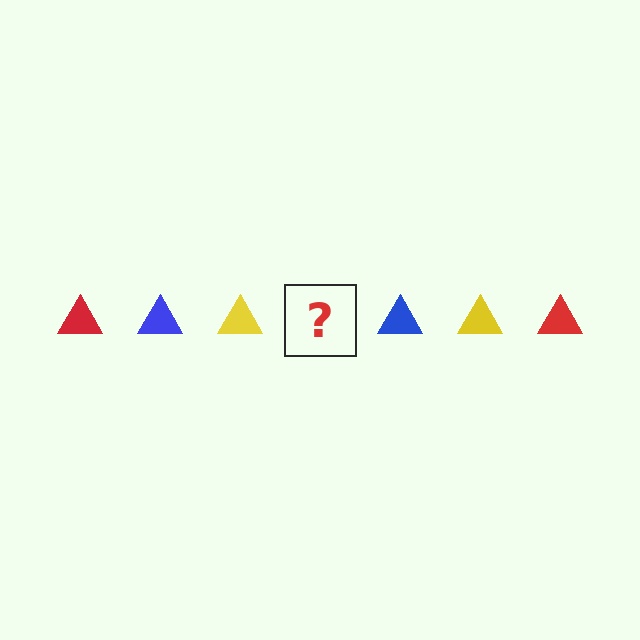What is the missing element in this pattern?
The missing element is a red triangle.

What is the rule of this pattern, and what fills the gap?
The rule is that the pattern cycles through red, blue, yellow triangles. The gap should be filled with a red triangle.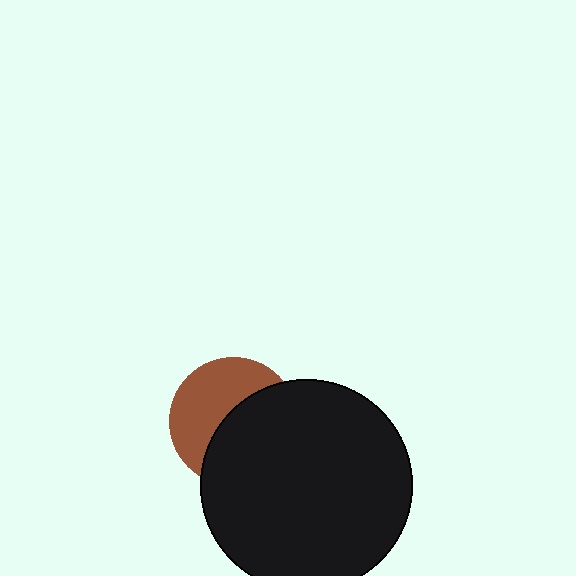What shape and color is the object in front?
The object in front is a black circle.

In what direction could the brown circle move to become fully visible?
The brown circle could move toward the upper-left. That would shift it out from behind the black circle entirely.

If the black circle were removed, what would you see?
You would see the complete brown circle.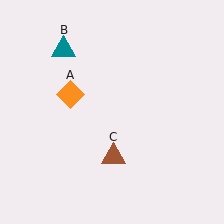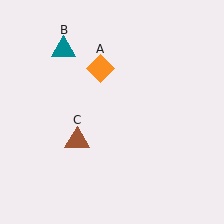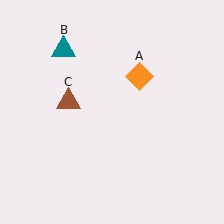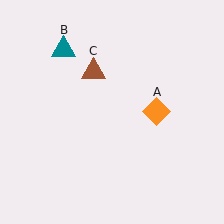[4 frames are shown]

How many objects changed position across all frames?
2 objects changed position: orange diamond (object A), brown triangle (object C).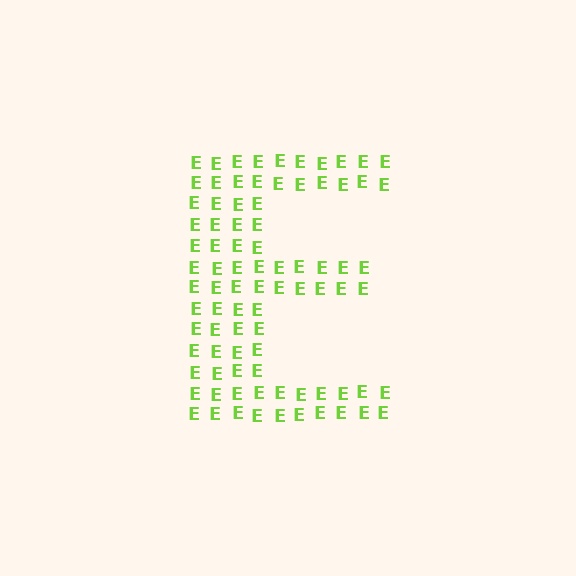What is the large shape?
The large shape is the letter E.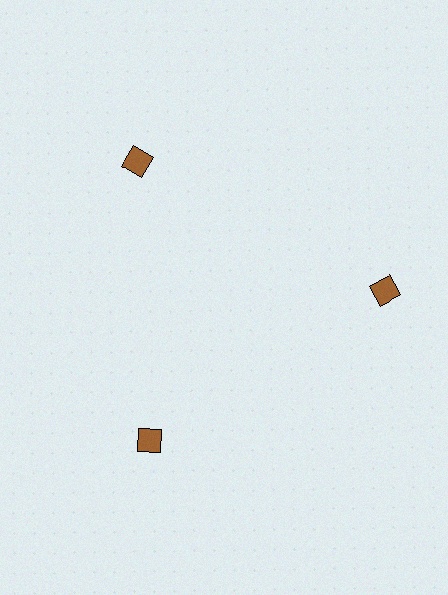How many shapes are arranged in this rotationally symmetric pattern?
There are 3 shapes, arranged in 3 groups of 1.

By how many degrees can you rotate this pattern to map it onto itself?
The pattern maps onto itself every 120 degrees of rotation.